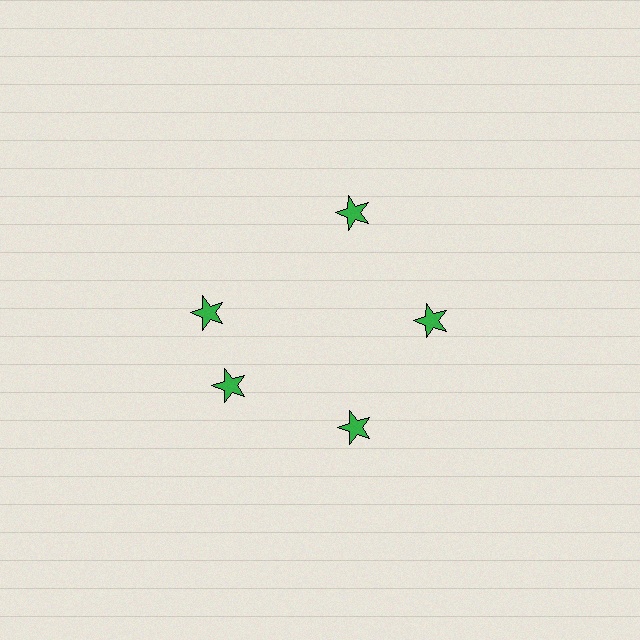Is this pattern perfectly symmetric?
No. The 5 green stars are arranged in a ring, but one element near the 10 o'clock position is rotated out of alignment along the ring, breaking the 5-fold rotational symmetry.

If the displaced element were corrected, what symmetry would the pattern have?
It would have 5-fold rotational symmetry — the pattern would map onto itself every 72 degrees.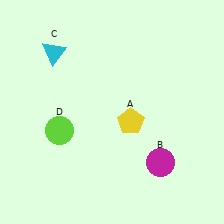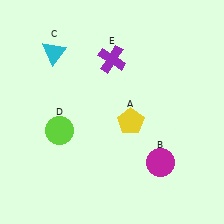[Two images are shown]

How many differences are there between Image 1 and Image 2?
There is 1 difference between the two images.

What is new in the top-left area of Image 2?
A purple cross (E) was added in the top-left area of Image 2.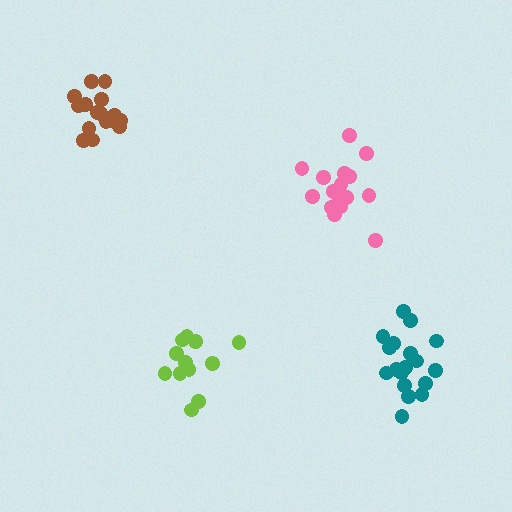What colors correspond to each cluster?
The clusters are colored: pink, brown, lime, teal.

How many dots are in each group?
Group 1: 17 dots, Group 2: 16 dots, Group 3: 12 dots, Group 4: 18 dots (63 total).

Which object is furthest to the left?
The brown cluster is leftmost.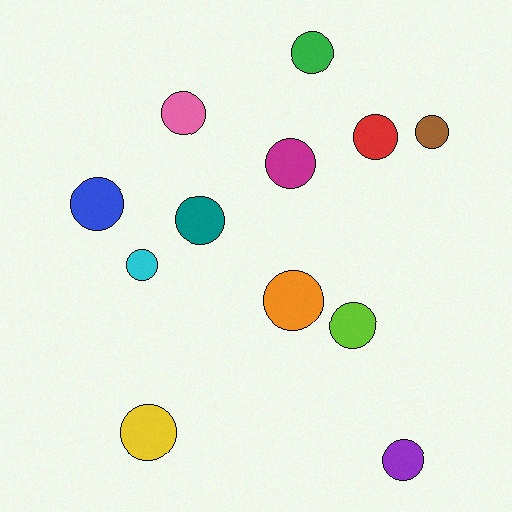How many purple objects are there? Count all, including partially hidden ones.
There is 1 purple object.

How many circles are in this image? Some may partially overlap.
There are 12 circles.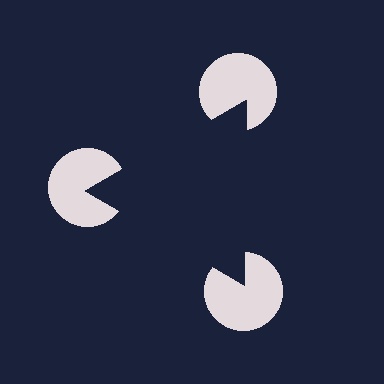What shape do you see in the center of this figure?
An illusory triangle — its edges are inferred from the aligned wedge cuts in the pac-man discs, not physically drawn.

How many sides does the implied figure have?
3 sides.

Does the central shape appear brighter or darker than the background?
It typically appears slightly darker than the background, even though no actual brightness change is drawn.